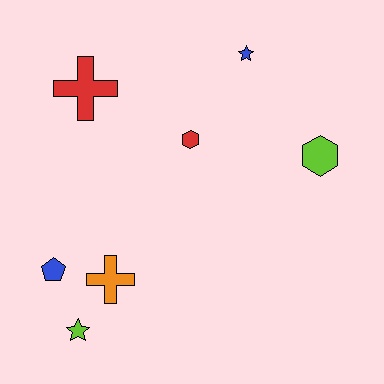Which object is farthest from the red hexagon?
The lime star is farthest from the red hexagon.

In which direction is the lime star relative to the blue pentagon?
The lime star is below the blue pentagon.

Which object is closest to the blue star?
The red hexagon is closest to the blue star.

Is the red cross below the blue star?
Yes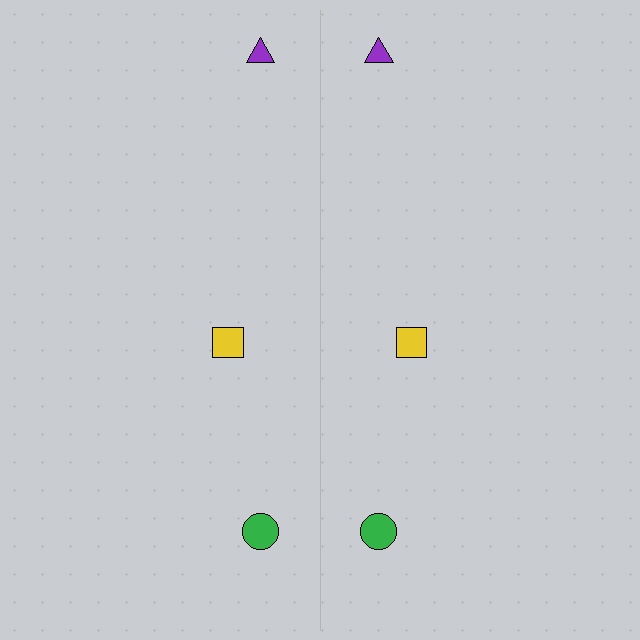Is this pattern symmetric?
Yes, this pattern has bilateral (reflection) symmetry.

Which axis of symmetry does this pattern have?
The pattern has a vertical axis of symmetry running through the center of the image.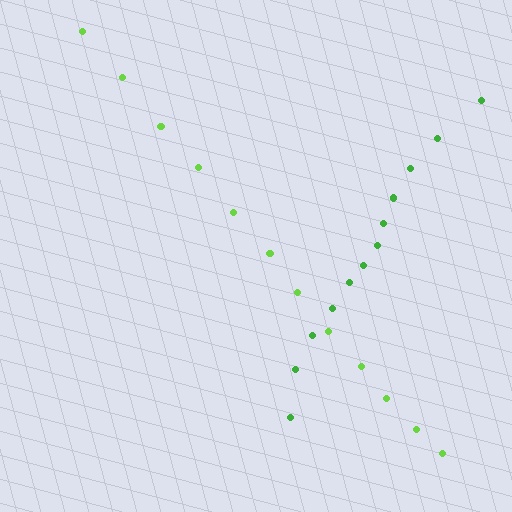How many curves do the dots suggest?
There are 2 distinct paths.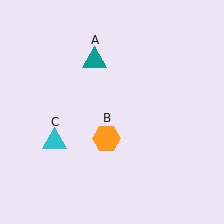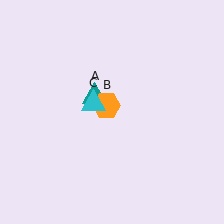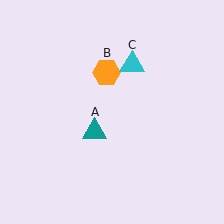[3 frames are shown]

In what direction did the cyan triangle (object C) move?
The cyan triangle (object C) moved up and to the right.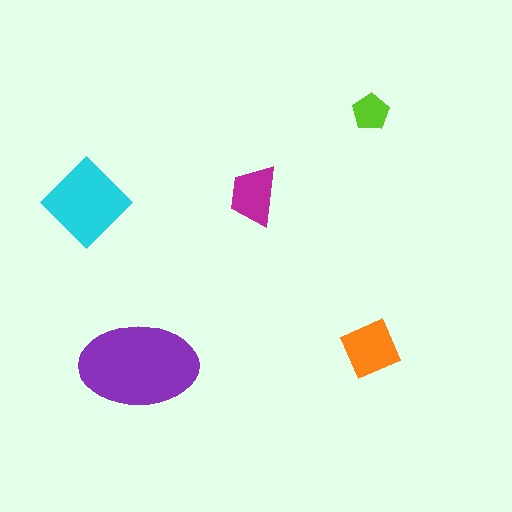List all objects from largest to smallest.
The purple ellipse, the cyan diamond, the orange square, the magenta trapezoid, the lime pentagon.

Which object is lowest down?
The purple ellipse is bottommost.